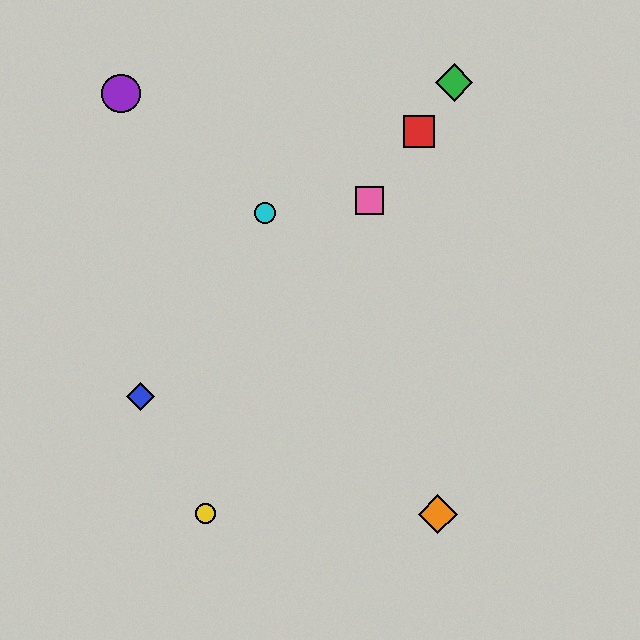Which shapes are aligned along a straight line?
The red square, the green diamond, the pink square are aligned along a straight line.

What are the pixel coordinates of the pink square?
The pink square is at (369, 201).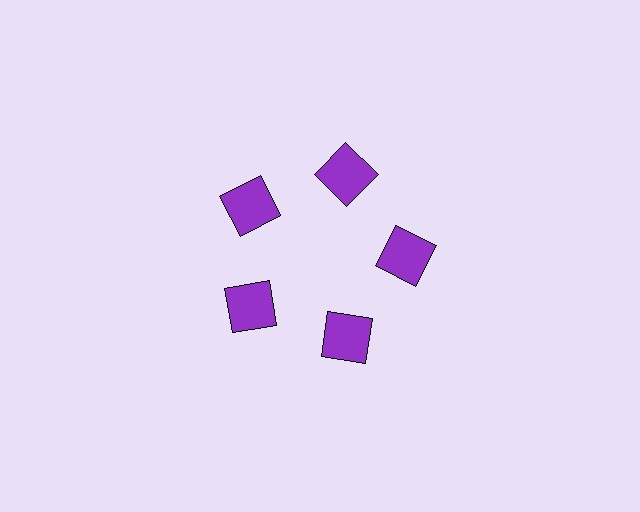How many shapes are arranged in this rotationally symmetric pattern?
There are 5 shapes, arranged in 5 groups of 1.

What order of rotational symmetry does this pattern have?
This pattern has 5-fold rotational symmetry.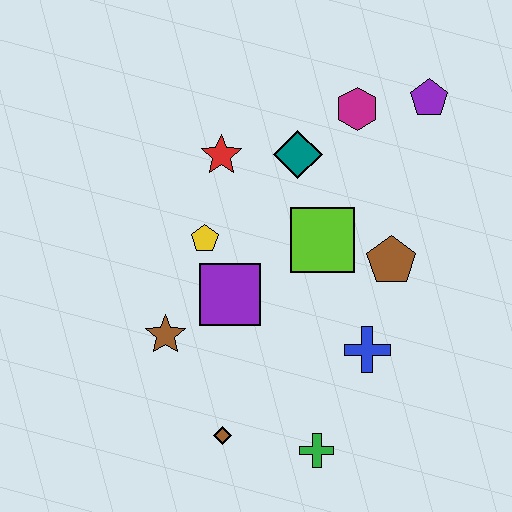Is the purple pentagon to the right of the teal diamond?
Yes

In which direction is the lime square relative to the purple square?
The lime square is to the right of the purple square.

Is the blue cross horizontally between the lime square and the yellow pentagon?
No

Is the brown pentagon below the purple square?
No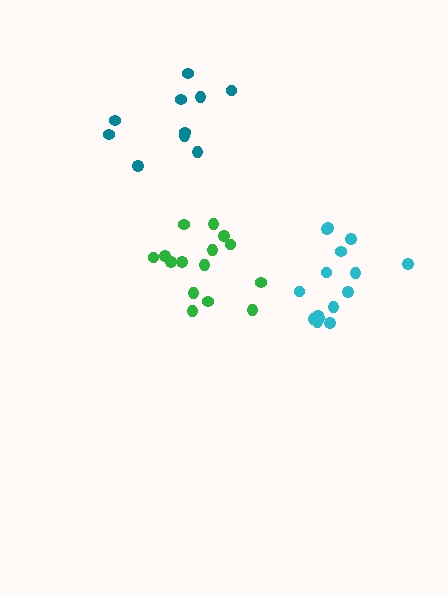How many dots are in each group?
Group 1: 15 dots, Group 2: 15 dots, Group 3: 10 dots (40 total).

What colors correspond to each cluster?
The clusters are colored: green, cyan, teal.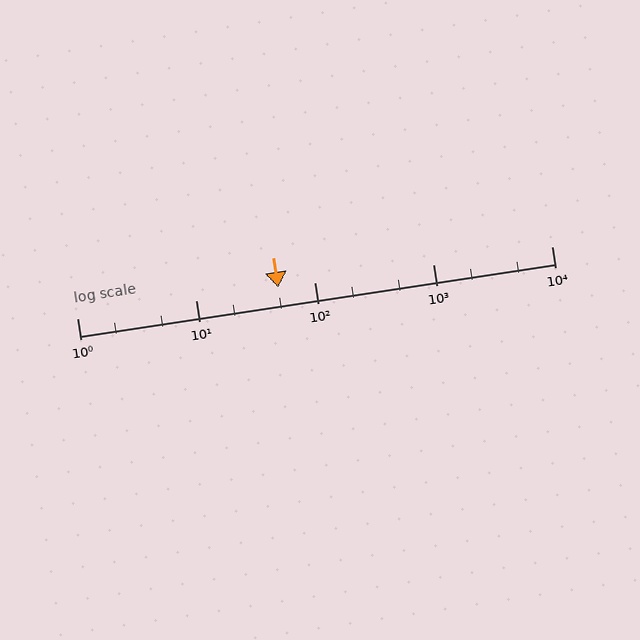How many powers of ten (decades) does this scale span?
The scale spans 4 decades, from 1 to 10000.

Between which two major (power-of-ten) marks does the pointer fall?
The pointer is between 10 and 100.